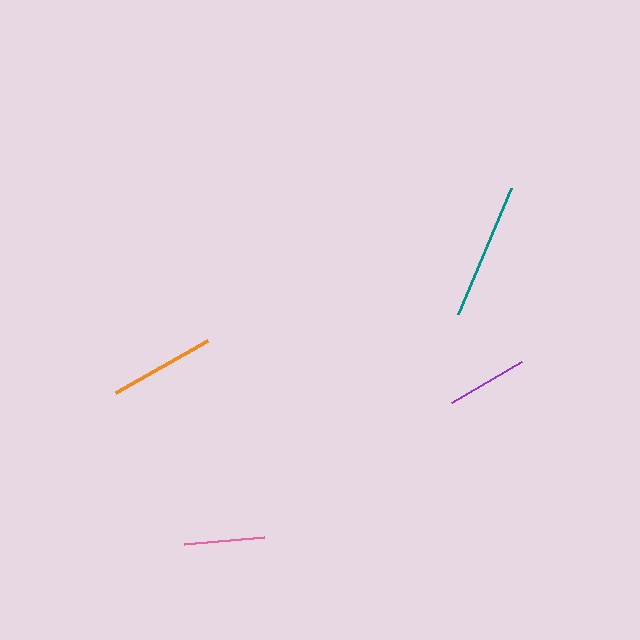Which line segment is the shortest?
The pink line is the shortest at approximately 80 pixels.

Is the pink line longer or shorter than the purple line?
The purple line is longer than the pink line.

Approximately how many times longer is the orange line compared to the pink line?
The orange line is approximately 1.3 times the length of the pink line.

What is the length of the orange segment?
The orange segment is approximately 105 pixels long.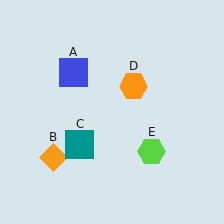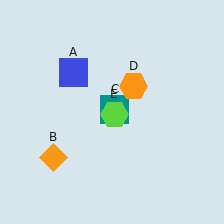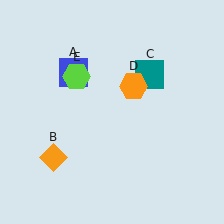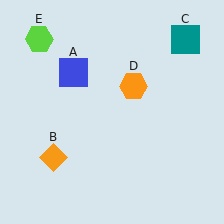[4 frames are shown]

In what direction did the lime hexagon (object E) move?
The lime hexagon (object E) moved up and to the left.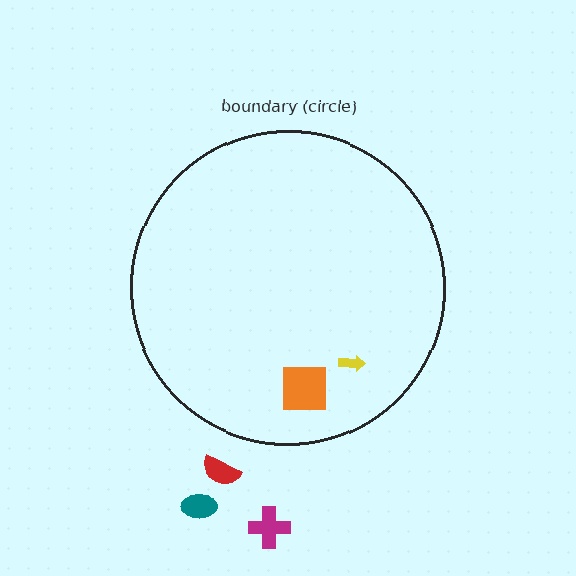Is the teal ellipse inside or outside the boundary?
Outside.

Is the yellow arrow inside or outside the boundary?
Inside.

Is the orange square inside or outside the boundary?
Inside.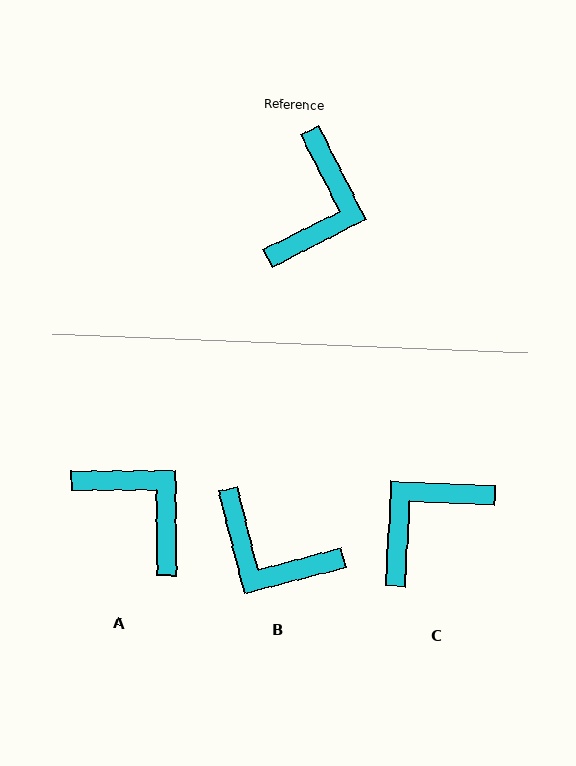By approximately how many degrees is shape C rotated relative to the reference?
Approximately 151 degrees counter-clockwise.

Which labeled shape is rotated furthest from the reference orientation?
C, about 151 degrees away.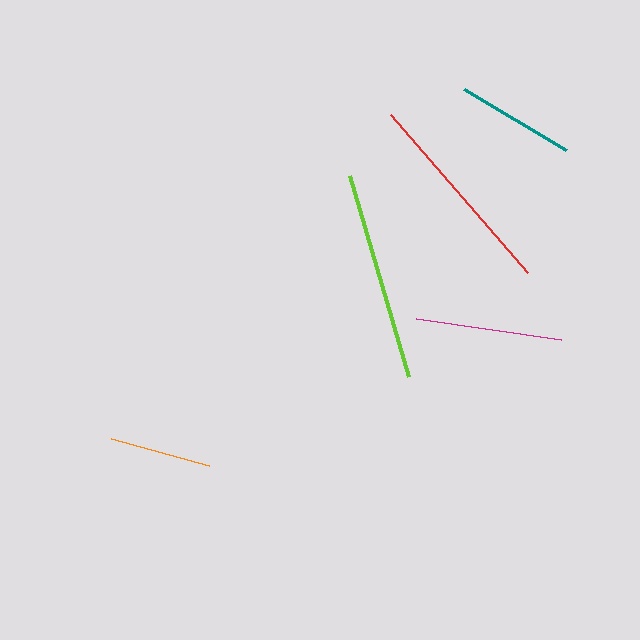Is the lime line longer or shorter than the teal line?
The lime line is longer than the teal line.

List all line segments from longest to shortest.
From longest to shortest: lime, red, magenta, teal, orange.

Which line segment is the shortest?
The orange line is the shortest at approximately 101 pixels.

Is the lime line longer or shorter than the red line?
The lime line is longer than the red line.